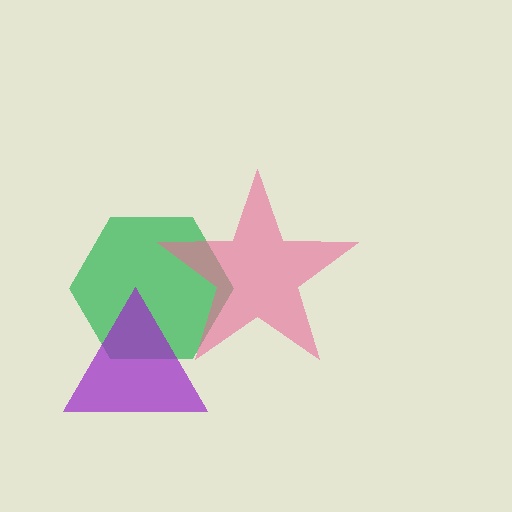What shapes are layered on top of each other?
The layered shapes are: a green hexagon, a pink star, a purple triangle.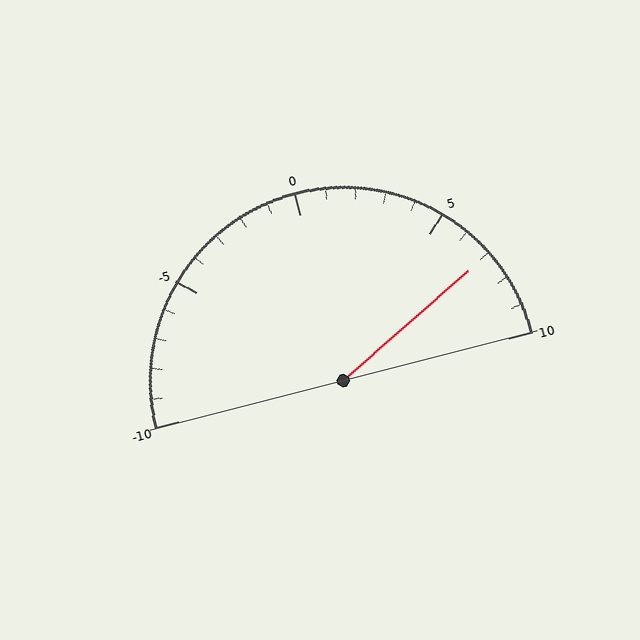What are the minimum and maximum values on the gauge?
The gauge ranges from -10 to 10.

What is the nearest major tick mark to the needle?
The nearest major tick mark is 5.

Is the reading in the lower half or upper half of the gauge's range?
The reading is in the upper half of the range (-10 to 10).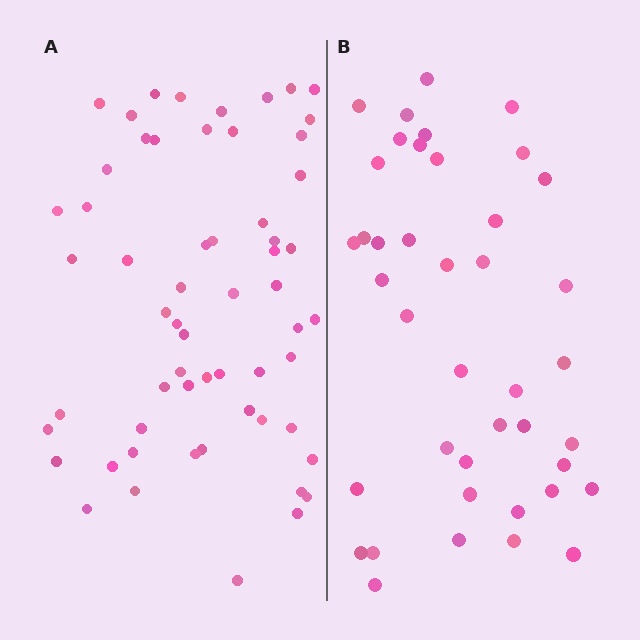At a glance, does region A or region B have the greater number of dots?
Region A (the left region) has more dots.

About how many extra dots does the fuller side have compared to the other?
Region A has approximately 20 more dots than region B.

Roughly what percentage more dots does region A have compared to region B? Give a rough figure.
About 45% more.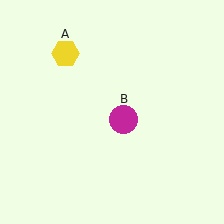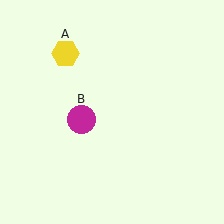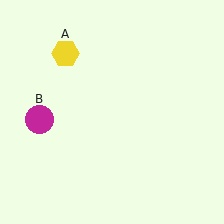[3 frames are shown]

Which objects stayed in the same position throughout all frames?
Yellow hexagon (object A) remained stationary.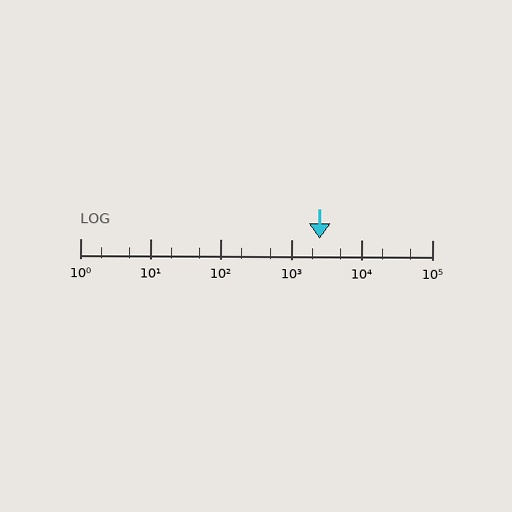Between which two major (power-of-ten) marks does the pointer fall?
The pointer is between 1000 and 10000.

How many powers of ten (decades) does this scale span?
The scale spans 5 decades, from 1 to 100000.